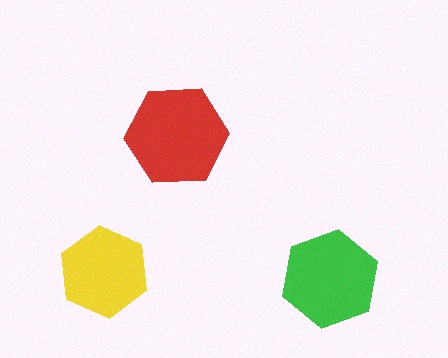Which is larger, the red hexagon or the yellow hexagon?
The red one.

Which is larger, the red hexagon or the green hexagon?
The red one.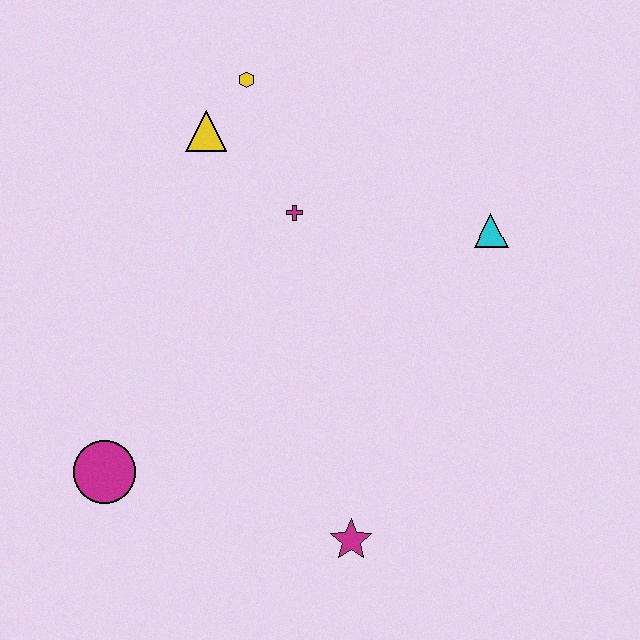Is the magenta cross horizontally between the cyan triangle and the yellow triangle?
Yes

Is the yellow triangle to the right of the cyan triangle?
No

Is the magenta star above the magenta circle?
No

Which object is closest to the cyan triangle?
The magenta cross is closest to the cyan triangle.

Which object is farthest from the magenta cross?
The magenta star is farthest from the magenta cross.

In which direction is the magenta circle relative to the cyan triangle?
The magenta circle is to the left of the cyan triangle.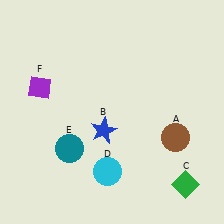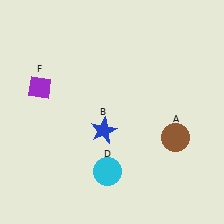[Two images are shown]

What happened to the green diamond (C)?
The green diamond (C) was removed in Image 2. It was in the bottom-right area of Image 1.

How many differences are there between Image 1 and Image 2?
There are 2 differences between the two images.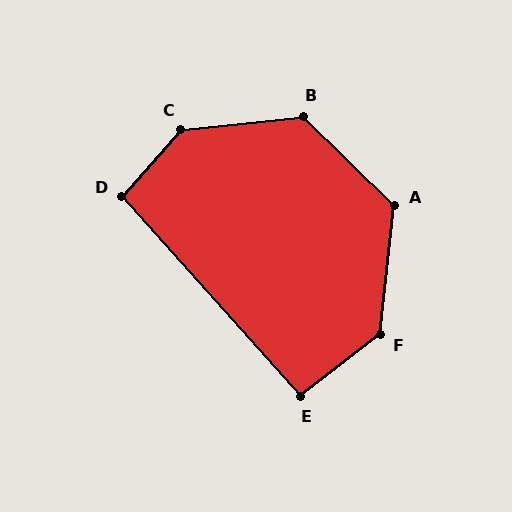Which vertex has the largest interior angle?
C, at approximately 137 degrees.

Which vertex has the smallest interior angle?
E, at approximately 94 degrees.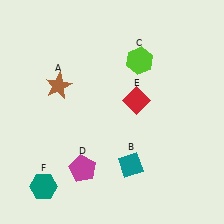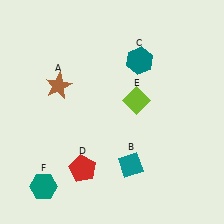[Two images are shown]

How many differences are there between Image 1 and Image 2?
There are 3 differences between the two images.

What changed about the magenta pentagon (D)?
In Image 1, D is magenta. In Image 2, it changed to red.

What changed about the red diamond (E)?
In Image 1, E is red. In Image 2, it changed to lime.